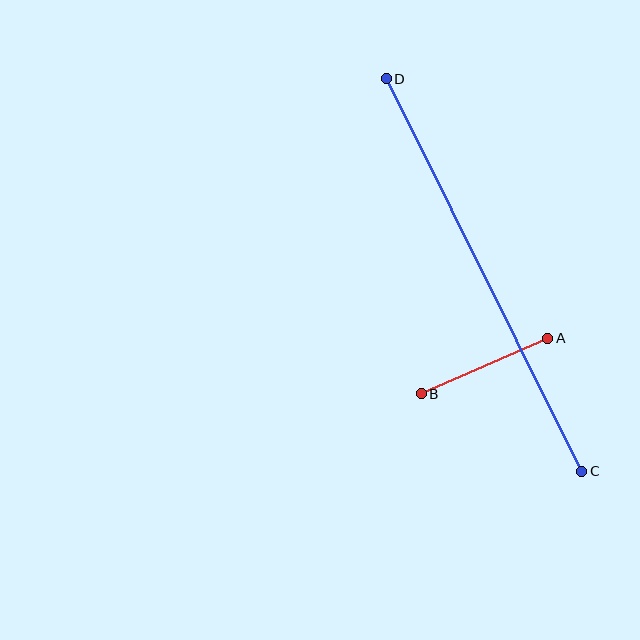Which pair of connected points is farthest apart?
Points C and D are farthest apart.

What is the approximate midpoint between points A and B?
The midpoint is at approximately (485, 366) pixels.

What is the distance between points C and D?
The distance is approximately 438 pixels.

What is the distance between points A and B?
The distance is approximately 138 pixels.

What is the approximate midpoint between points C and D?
The midpoint is at approximately (484, 275) pixels.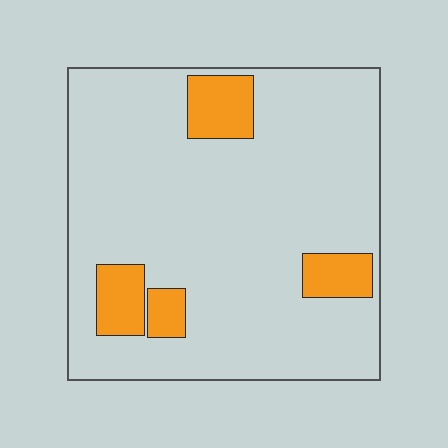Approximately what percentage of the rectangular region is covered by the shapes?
Approximately 15%.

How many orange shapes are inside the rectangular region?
4.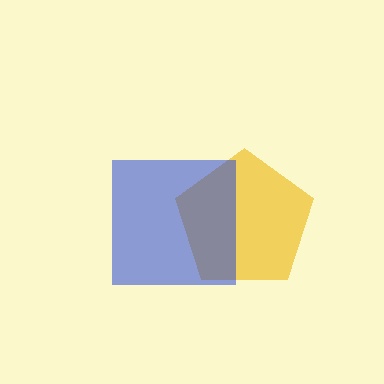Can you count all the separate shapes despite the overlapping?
Yes, there are 2 separate shapes.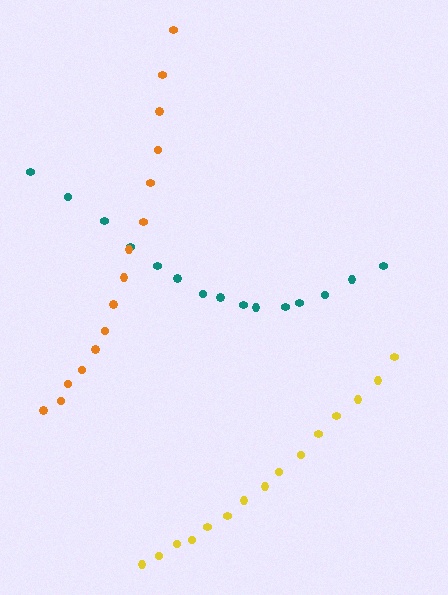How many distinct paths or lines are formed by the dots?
There are 3 distinct paths.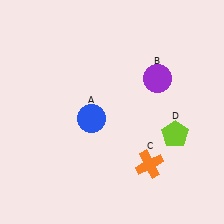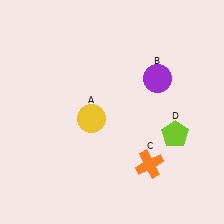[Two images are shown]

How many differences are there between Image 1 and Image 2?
There is 1 difference between the two images.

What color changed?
The circle (A) changed from blue in Image 1 to yellow in Image 2.